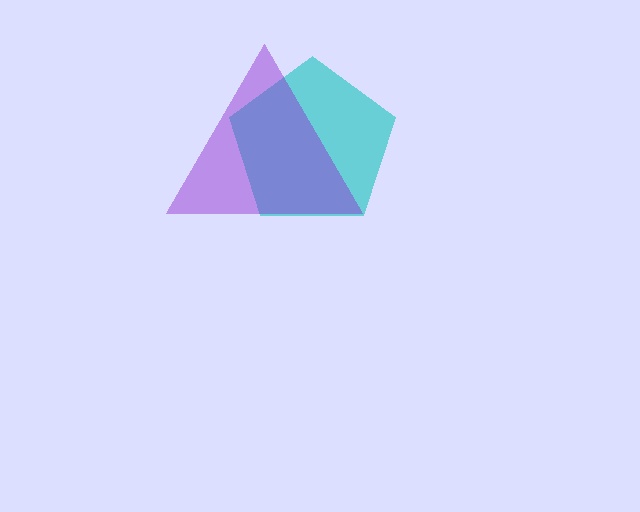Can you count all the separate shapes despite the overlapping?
Yes, there are 2 separate shapes.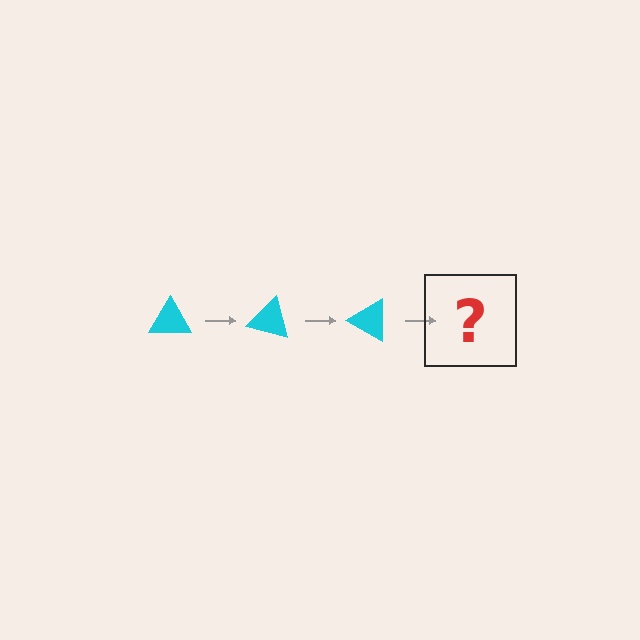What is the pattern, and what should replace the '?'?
The pattern is that the triangle rotates 15 degrees each step. The '?' should be a cyan triangle rotated 45 degrees.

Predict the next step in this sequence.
The next step is a cyan triangle rotated 45 degrees.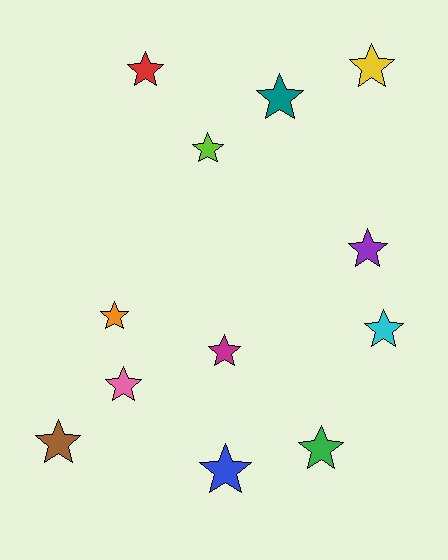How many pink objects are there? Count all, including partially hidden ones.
There is 1 pink object.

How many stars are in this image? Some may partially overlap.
There are 12 stars.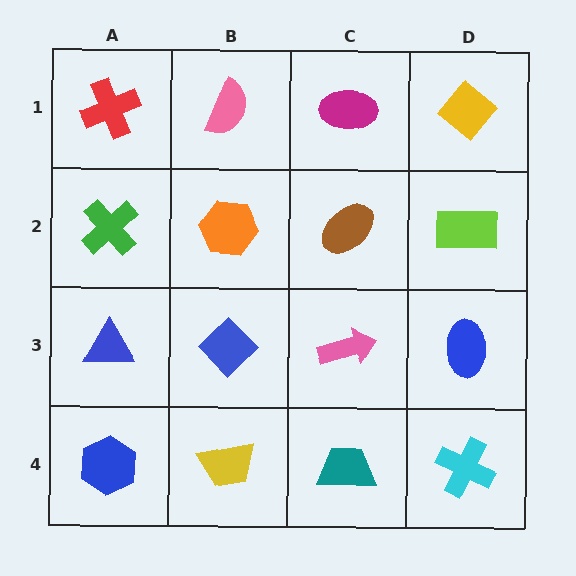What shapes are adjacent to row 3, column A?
A green cross (row 2, column A), a blue hexagon (row 4, column A), a blue diamond (row 3, column B).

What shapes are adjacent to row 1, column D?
A lime rectangle (row 2, column D), a magenta ellipse (row 1, column C).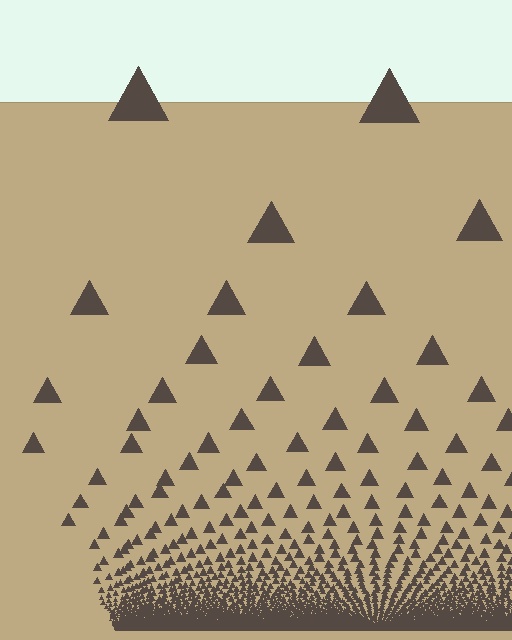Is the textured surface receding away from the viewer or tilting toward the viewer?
The surface appears to tilt toward the viewer. Texture elements get larger and sparser toward the top.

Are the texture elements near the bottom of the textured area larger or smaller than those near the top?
Smaller. The gradient is inverted — elements near the bottom are smaller and denser.